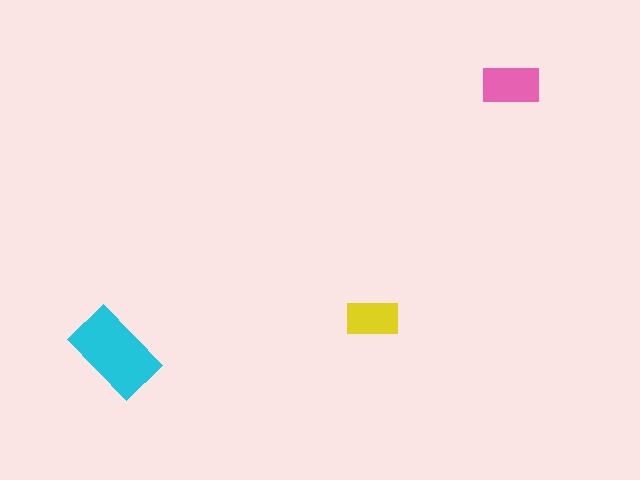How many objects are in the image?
There are 3 objects in the image.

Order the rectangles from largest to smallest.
the cyan one, the pink one, the yellow one.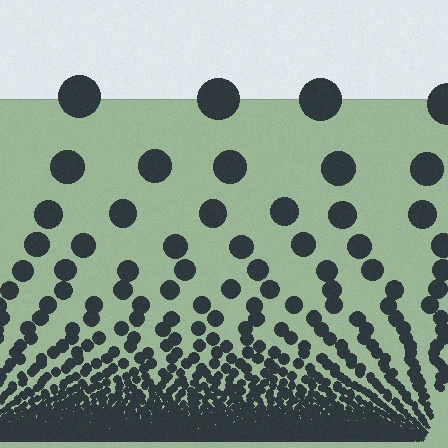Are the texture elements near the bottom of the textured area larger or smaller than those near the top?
Smaller. The gradient is inverted — elements near the bottom are smaller and denser.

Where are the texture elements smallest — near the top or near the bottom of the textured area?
Near the bottom.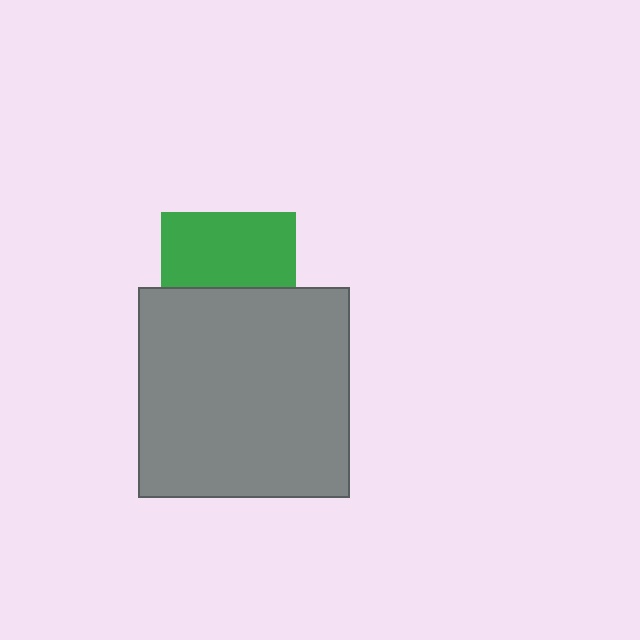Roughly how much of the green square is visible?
About half of it is visible (roughly 56%).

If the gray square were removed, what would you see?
You would see the complete green square.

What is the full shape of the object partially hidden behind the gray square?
The partially hidden object is a green square.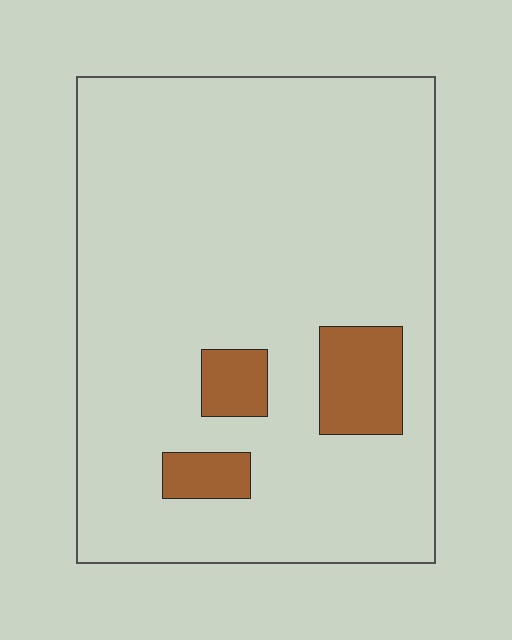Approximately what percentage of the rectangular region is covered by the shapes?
Approximately 10%.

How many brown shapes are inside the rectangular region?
3.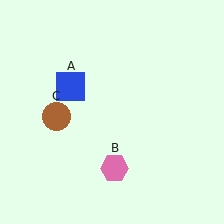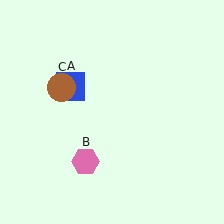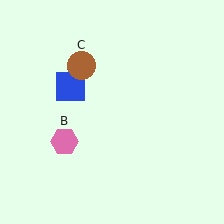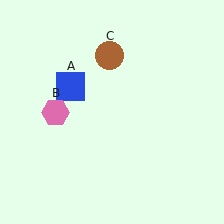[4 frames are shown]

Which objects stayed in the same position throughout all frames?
Blue square (object A) remained stationary.